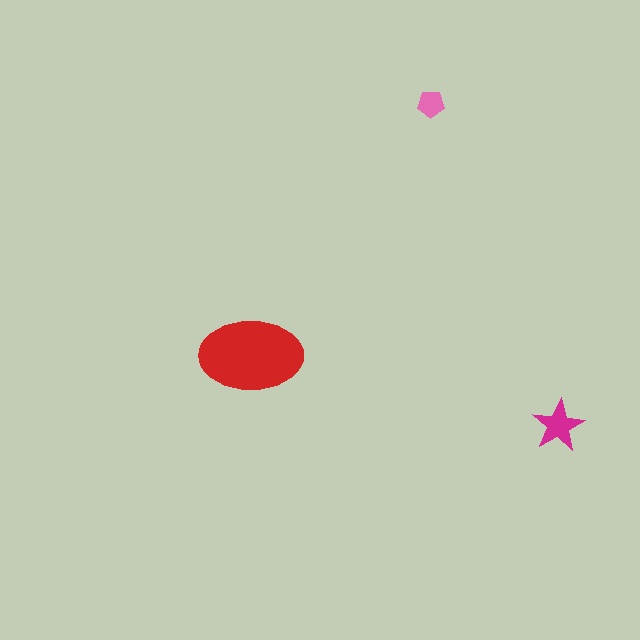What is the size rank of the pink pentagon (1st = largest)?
3rd.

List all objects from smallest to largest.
The pink pentagon, the magenta star, the red ellipse.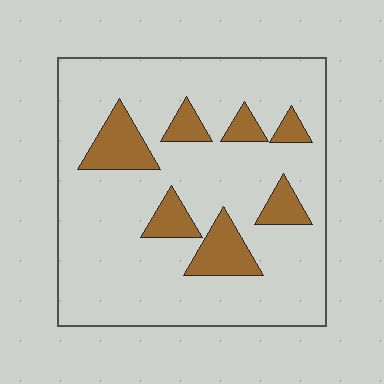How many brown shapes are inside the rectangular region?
7.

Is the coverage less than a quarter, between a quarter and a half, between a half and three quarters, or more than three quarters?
Less than a quarter.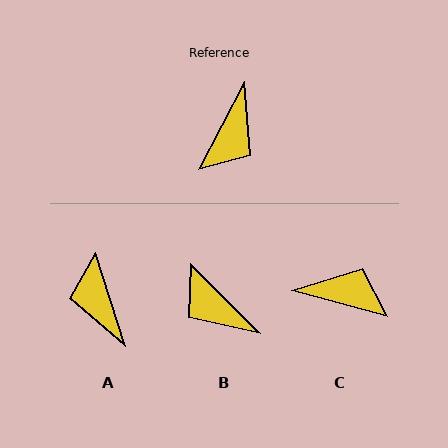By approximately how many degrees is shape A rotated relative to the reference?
Approximately 135 degrees clockwise.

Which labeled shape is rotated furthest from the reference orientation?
A, about 135 degrees away.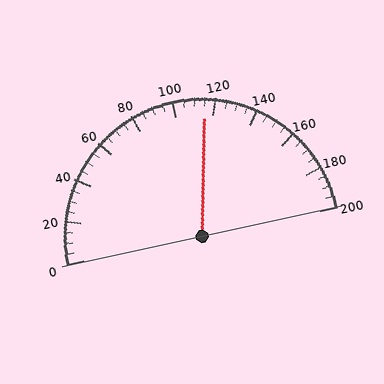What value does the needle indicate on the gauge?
The needle indicates approximately 115.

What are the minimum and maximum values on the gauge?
The gauge ranges from 0 to 200.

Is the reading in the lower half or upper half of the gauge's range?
The reading is in the upper half of the range (0 to 200).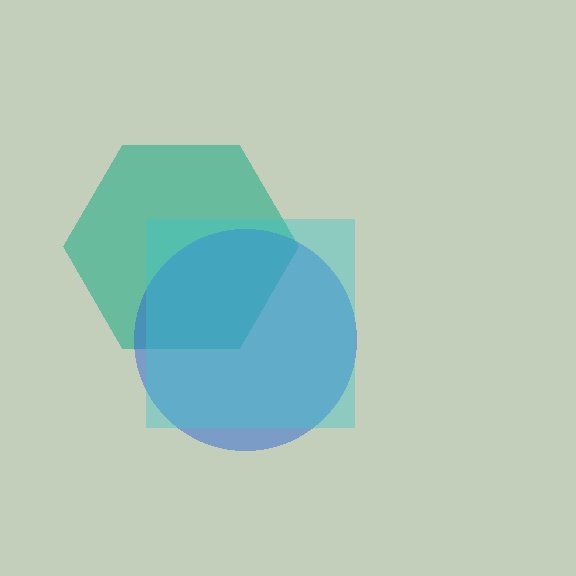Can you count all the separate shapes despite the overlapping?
Yes, there are 3 separate shapes.